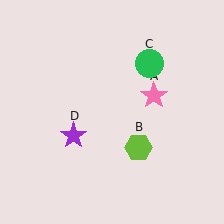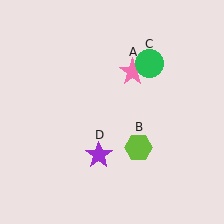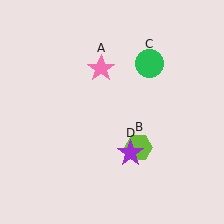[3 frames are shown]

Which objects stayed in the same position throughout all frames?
Lime hexagon (object B) and green circle (object C) remained stationary.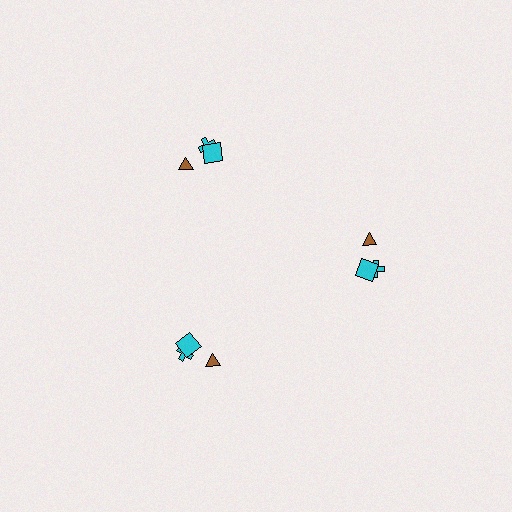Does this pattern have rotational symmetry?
Yes, this pattern has 3-fold rotational symmetry. It looks the same after rotating 120 degrees around the center.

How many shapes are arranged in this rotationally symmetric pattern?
There are 9 shapes, arranged in 3 groups of 3.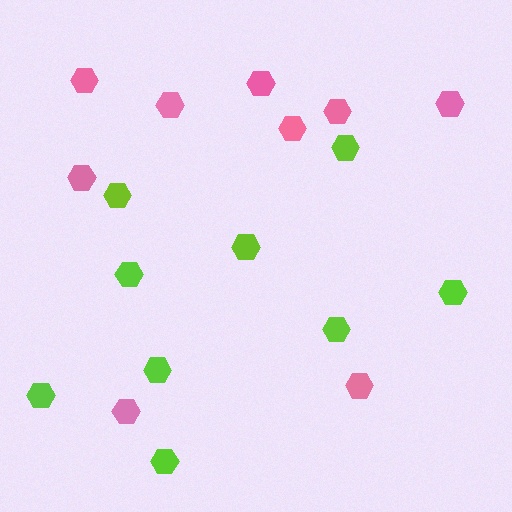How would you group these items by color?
There are 2 groups: one group of pink hexagons (9) and one group of lime hexagons (9).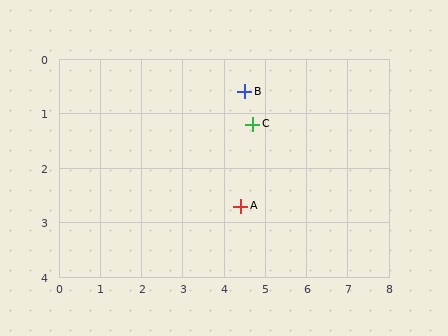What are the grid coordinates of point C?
Point C is at approximately (4.7, 1.2).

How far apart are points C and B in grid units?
Points C and B are about 0.6 grid units apart.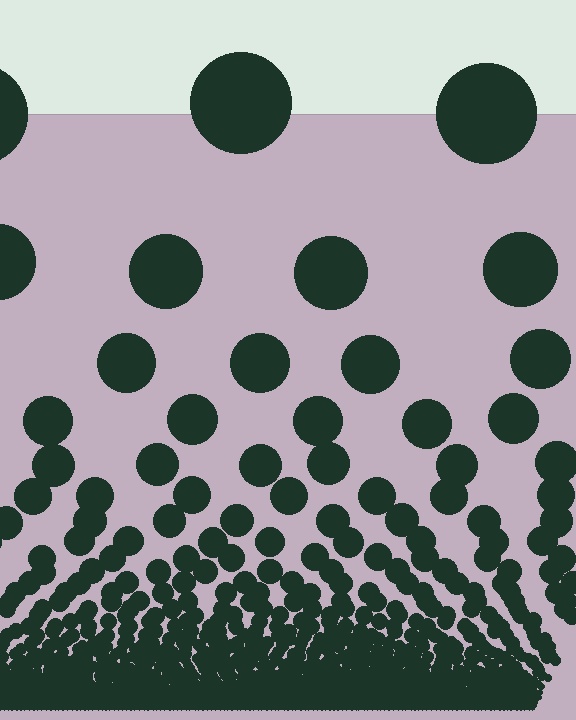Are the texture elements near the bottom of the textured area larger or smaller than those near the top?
Smaller. The gradient is inverted — elements near the bottom are smaller and denser.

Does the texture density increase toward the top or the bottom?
Density increases toward the bottom.